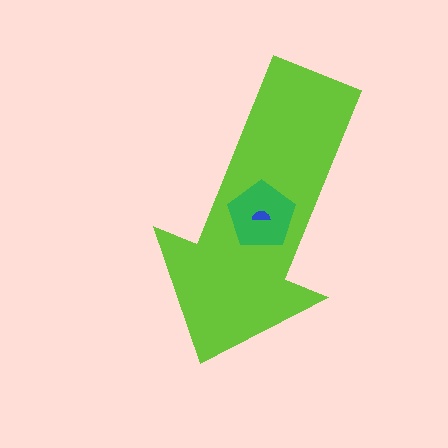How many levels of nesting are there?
3.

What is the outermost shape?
The lime arrow.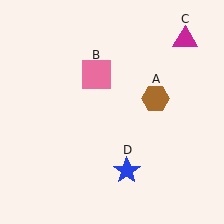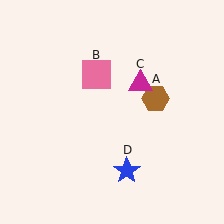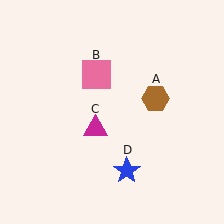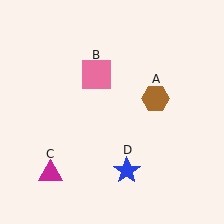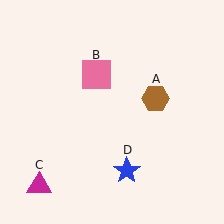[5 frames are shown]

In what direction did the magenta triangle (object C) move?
The magenta triangle (object C) moved down and to the left.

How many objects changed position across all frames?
1 object changed position: magenta triangle (object C).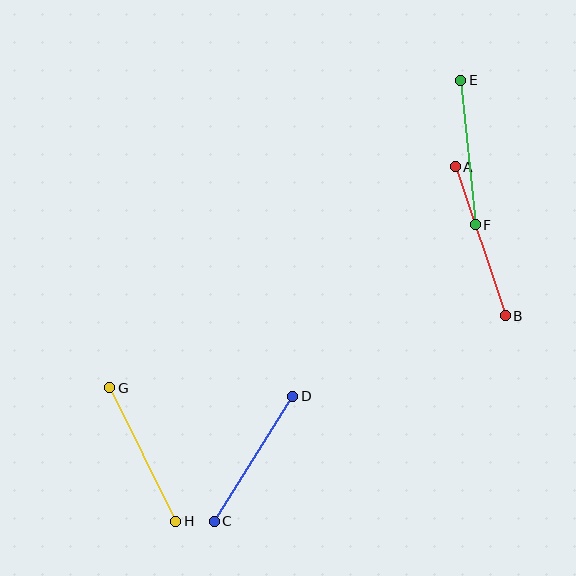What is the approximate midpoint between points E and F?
The midpoint is at approximately (468, 153) pixels.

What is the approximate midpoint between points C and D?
The midpoint is at approximately (254, 459) pixels.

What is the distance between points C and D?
The distance is approximately 147 pixels.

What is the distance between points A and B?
The distance is approximately 157 pixels.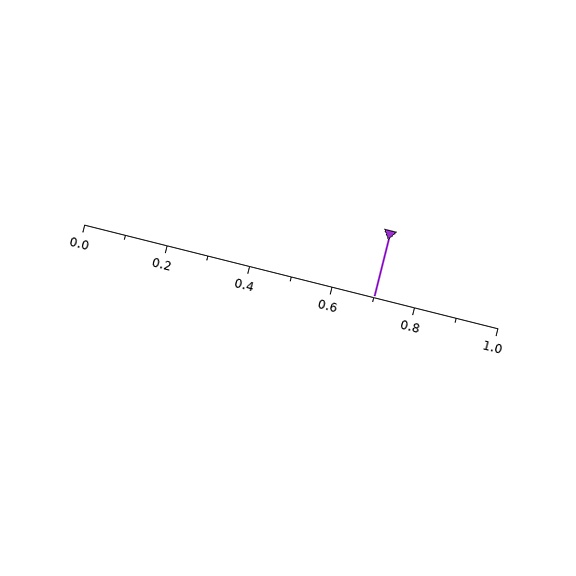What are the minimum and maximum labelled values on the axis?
The axis runs from 0.0 to 1.0.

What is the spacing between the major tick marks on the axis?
The major ticks are spaced 0.2 apart.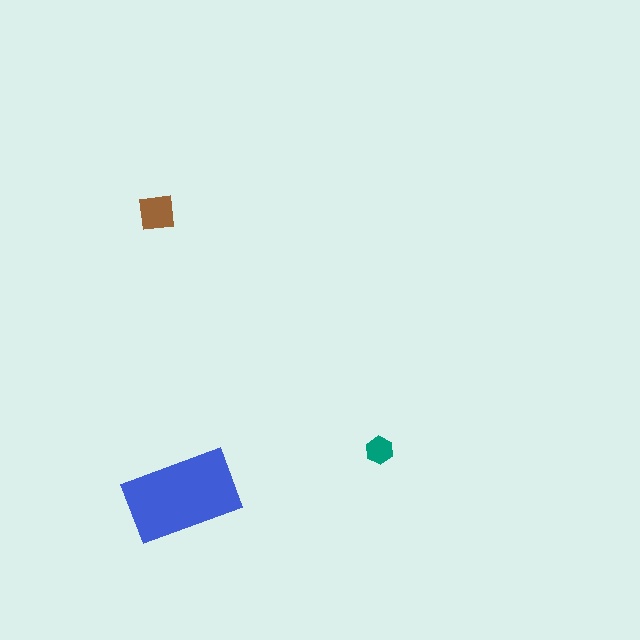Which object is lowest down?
The blue rectangle is bottommost.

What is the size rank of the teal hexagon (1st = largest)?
3rd.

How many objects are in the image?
There are 3 objects in the image.